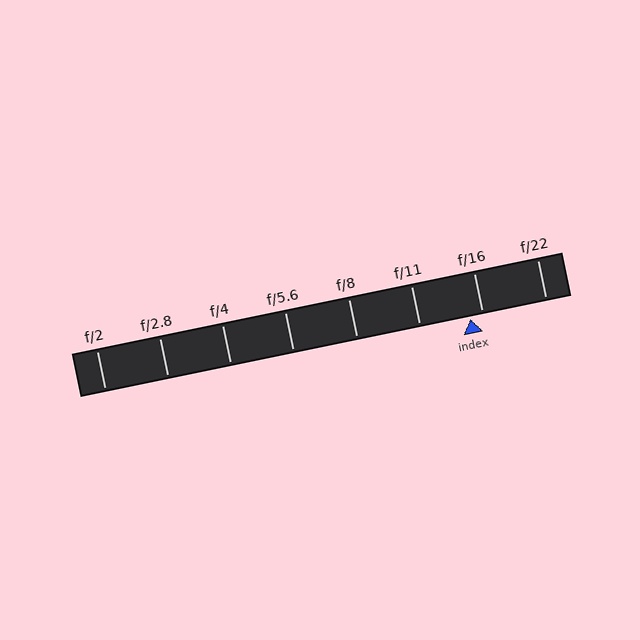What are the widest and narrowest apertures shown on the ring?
The widest aperture shown is f/2 and the narrowest is f/22.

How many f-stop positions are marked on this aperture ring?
There are 8 f-stop positions marked.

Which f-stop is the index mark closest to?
The index mark is closest to f/16.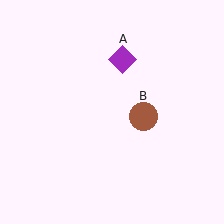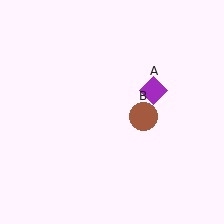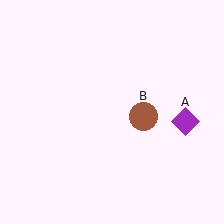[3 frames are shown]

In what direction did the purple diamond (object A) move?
The purple diamond (object A) moved down and to the right.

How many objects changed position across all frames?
1 object changed position: purple diamond (object A).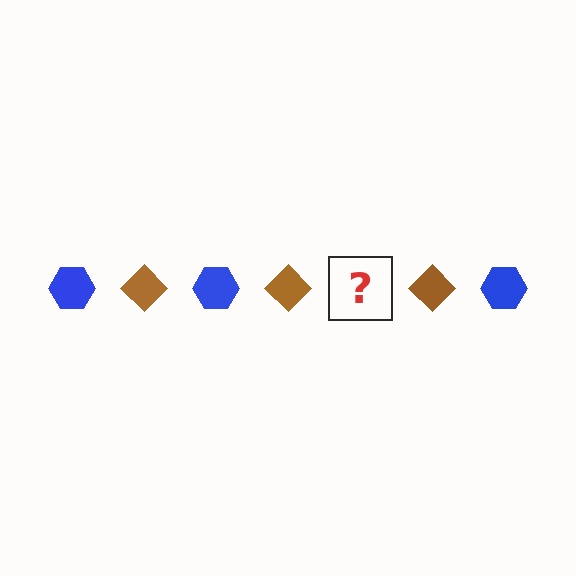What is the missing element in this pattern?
The missing element is a blue hexagon.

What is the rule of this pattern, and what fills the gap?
The rule is that the pattern alternates between blue hexagon and brown diamond. The gap should be filled with a blue hexagon.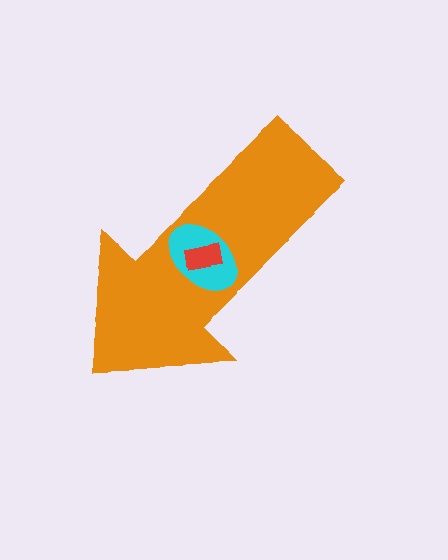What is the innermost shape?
The red rectangle.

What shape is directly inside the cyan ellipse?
The red rectangle.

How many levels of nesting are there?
3.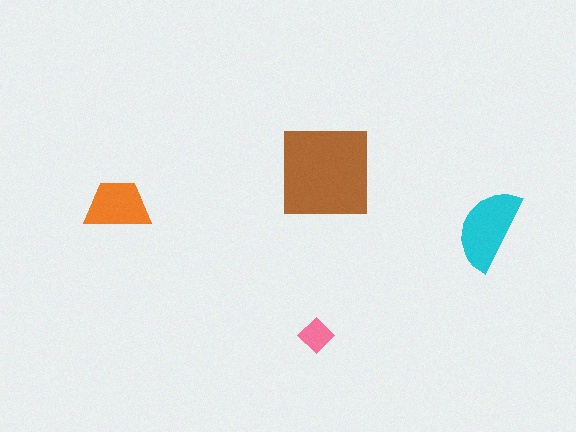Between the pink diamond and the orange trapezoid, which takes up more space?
The orange trapezoid.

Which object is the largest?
The brown square.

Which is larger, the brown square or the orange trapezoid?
The brown square.